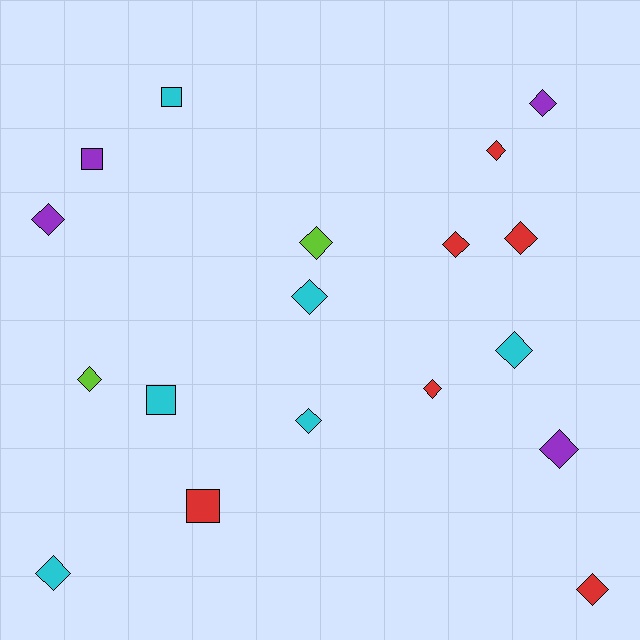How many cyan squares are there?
There are 2 cyan squares.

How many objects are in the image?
There are 18 objects.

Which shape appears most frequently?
Diamond, with 14 objects.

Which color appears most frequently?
Cyan, with 6 objects.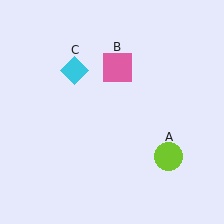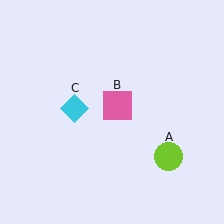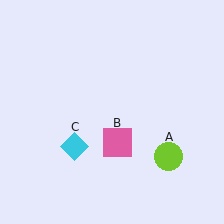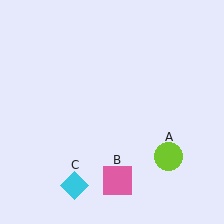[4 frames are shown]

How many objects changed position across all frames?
2 objects changed position: pink square (object B), cyan diamond (object C).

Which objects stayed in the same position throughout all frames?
Lime circle (object A) remained stationary.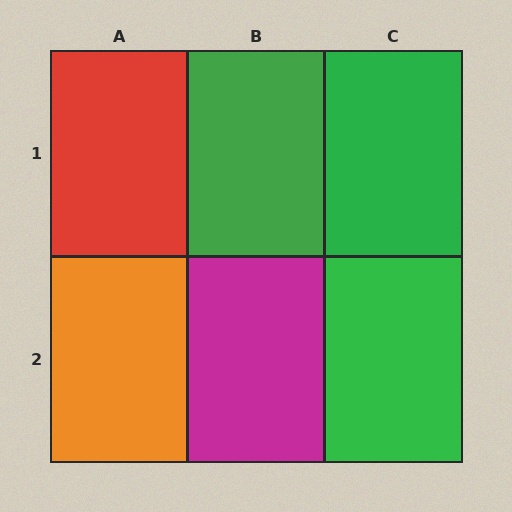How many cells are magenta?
1 cell is magenta.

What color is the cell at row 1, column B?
Green.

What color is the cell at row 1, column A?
Red.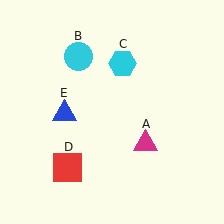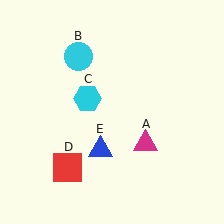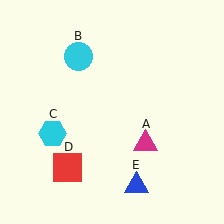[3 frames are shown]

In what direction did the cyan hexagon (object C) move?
The cyan hexagon (object C) moved down and to the left.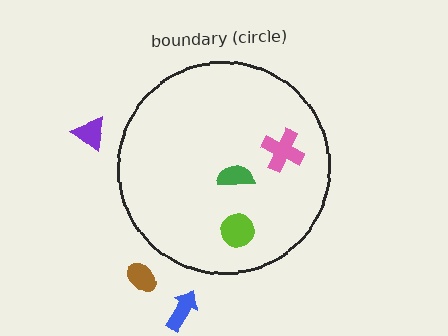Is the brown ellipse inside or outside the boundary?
Outside.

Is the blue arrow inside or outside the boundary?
Outside.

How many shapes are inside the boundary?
3 inside, 3 outside.